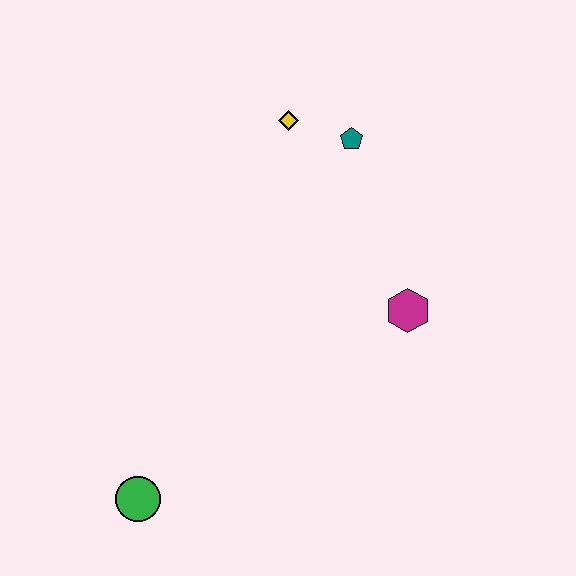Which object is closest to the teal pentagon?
The yellow diamond is closest to the teal pentagon.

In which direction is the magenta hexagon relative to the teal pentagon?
The magenta hexagon is below the teal pentagon.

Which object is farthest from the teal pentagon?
The green circle is farthest from the teal pentagon.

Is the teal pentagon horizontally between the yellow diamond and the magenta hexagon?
Yes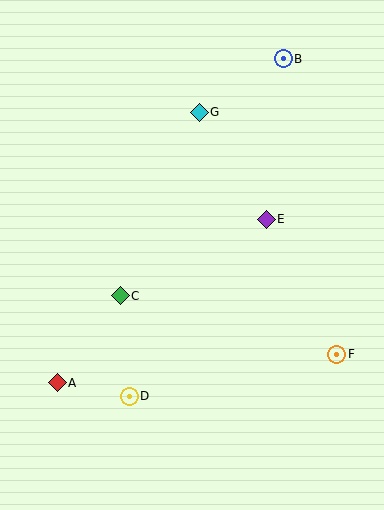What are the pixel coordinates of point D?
Point D is at (129, 396).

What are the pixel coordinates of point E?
Point E is at (266, 219).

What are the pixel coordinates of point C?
Point C is at (120, 296).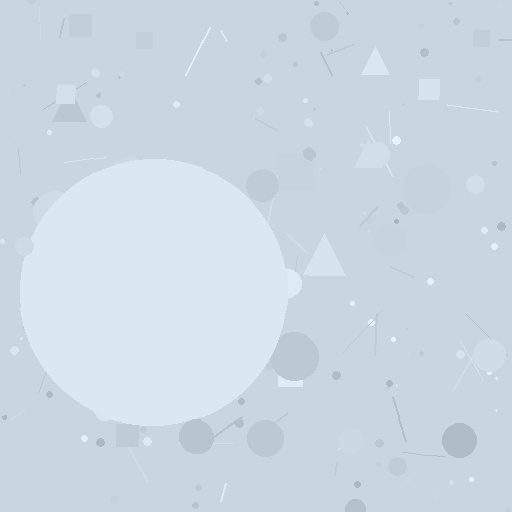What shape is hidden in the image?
A circle is hidden in the image.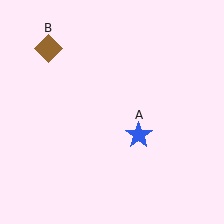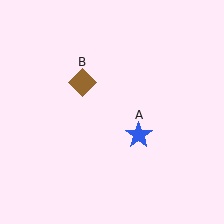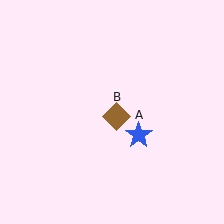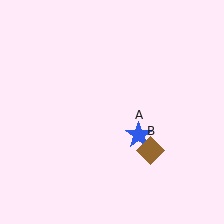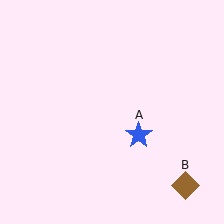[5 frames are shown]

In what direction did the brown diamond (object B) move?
The brown diamond (object B) moved down and to the right.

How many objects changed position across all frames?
1 object changed position: brown diamond (object B).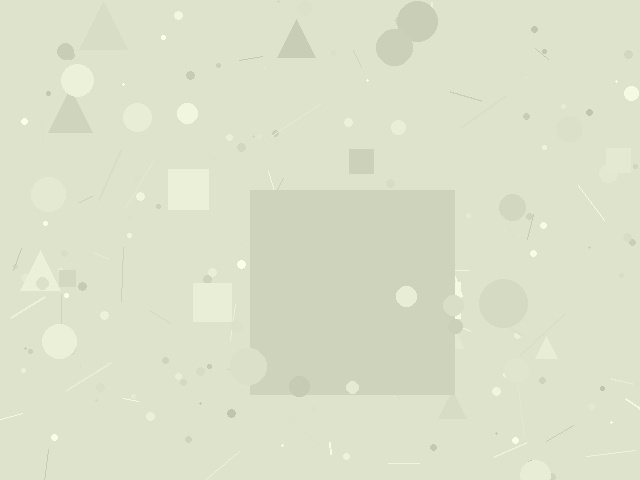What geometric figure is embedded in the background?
A square is embedded in the background.